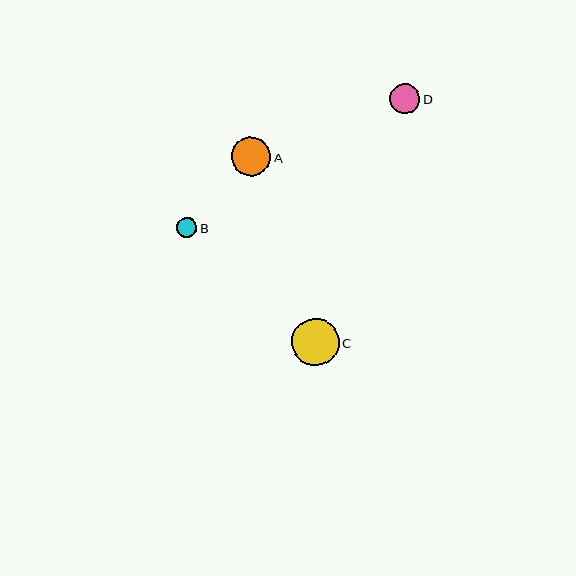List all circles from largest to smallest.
From largest to smallest: C, A, D, B.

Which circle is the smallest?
Circle B is the smallest with a size of approximately 20 pixels.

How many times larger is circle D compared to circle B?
Circle D is approximately 1.5 times the size of circle B.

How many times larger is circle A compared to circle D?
Circle A is approximately 1.3 times the size of circle D.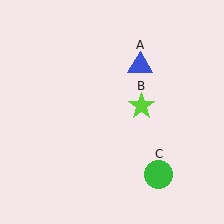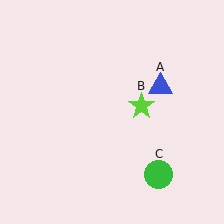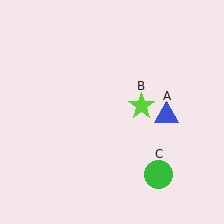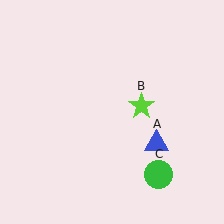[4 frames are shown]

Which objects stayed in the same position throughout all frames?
Lime star (object B) and green circle (object C) remained stationary.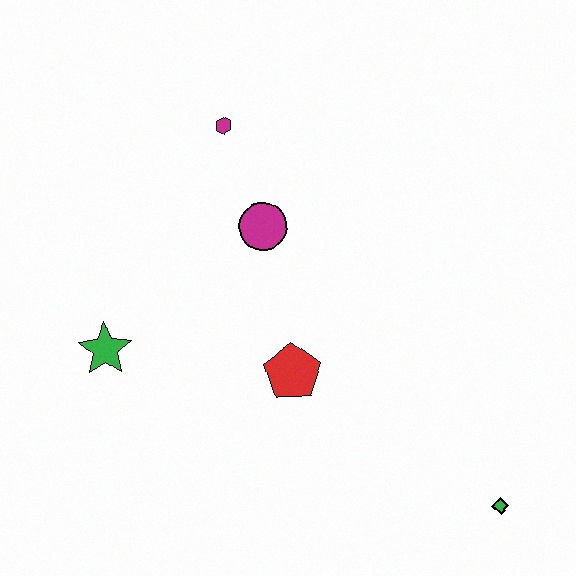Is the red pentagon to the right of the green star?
Yes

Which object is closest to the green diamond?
The red pentagon is closest to the green diamond.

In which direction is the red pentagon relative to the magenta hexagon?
The red pentagon is below the magenta hexagon.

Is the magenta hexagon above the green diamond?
Yes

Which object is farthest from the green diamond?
The magenta hexagon is farthest from the green diamond.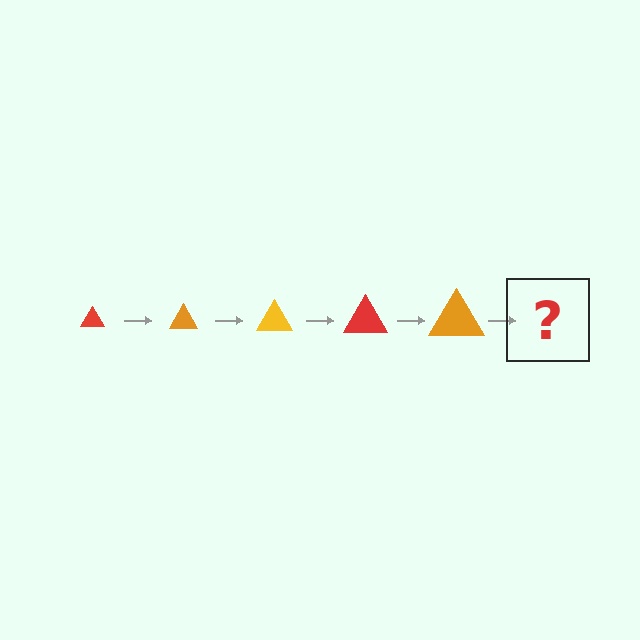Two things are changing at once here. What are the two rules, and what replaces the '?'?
The two rules are that the triangle grows larger each step and the color cycles through red, orange, and yellow. The '?' should be a yellow triangle, larger than the previous one.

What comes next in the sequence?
The next element should be a yellow triangle, larger than the previous one.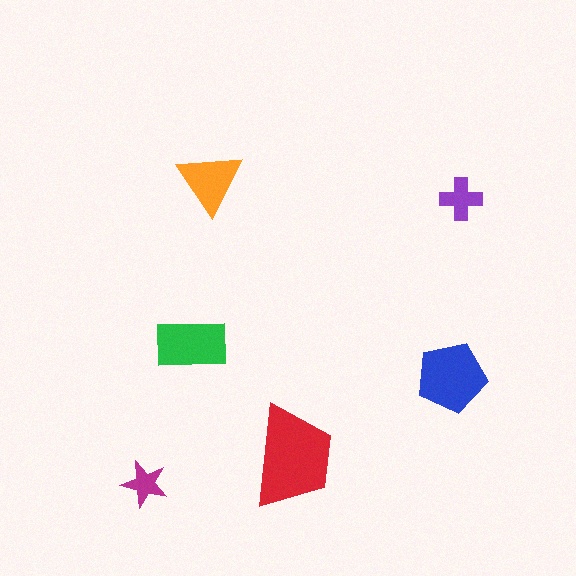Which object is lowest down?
The magenta star is bottommost.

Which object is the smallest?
The magenta star.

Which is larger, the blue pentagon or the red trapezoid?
The red trapezoid.